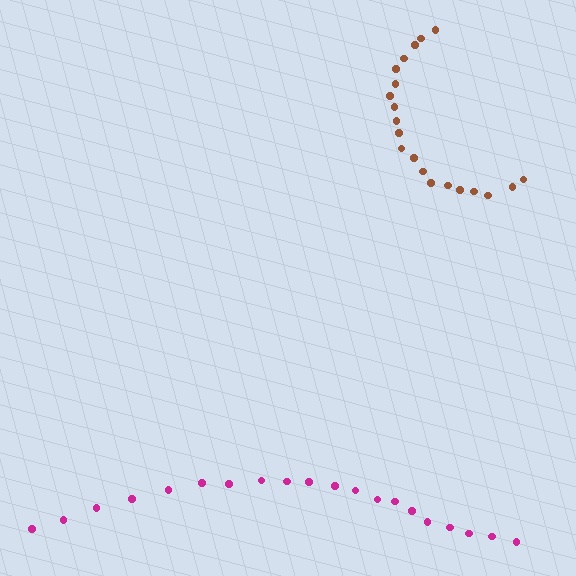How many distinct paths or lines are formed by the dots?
There are 2 distinct paths.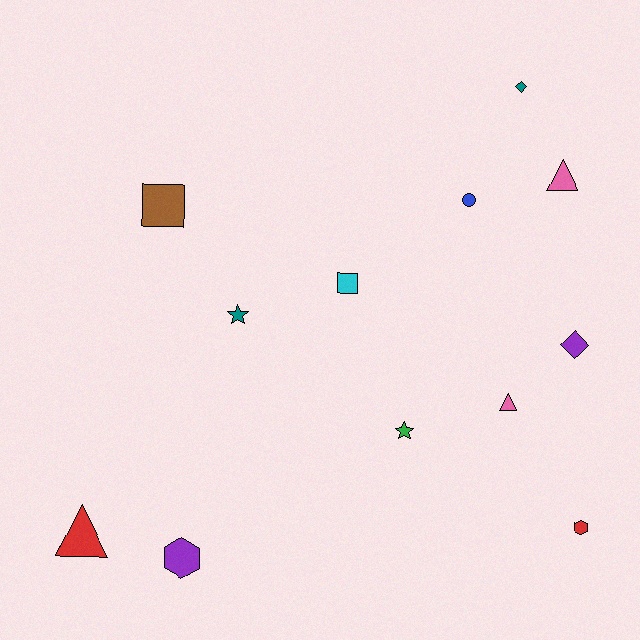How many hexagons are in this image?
There are 2 hexagons.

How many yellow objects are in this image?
There are no yellow objects.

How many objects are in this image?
There are 12 objects.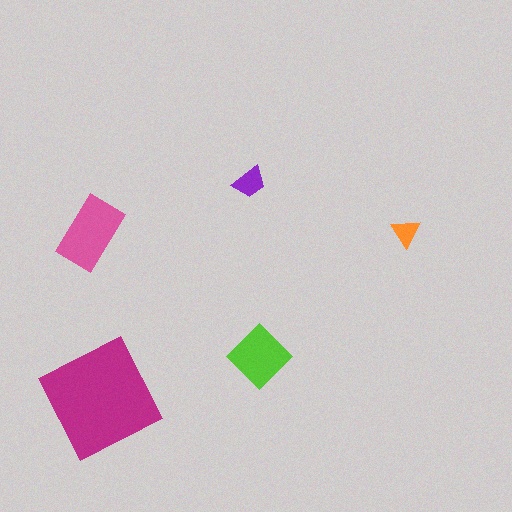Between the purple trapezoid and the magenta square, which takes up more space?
The magenta square.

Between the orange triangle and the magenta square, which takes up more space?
The magenta square.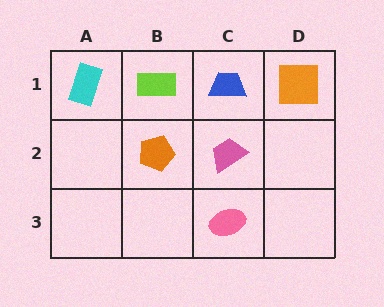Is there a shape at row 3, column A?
No, that cell is empty.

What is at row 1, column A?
A cyan rectangle.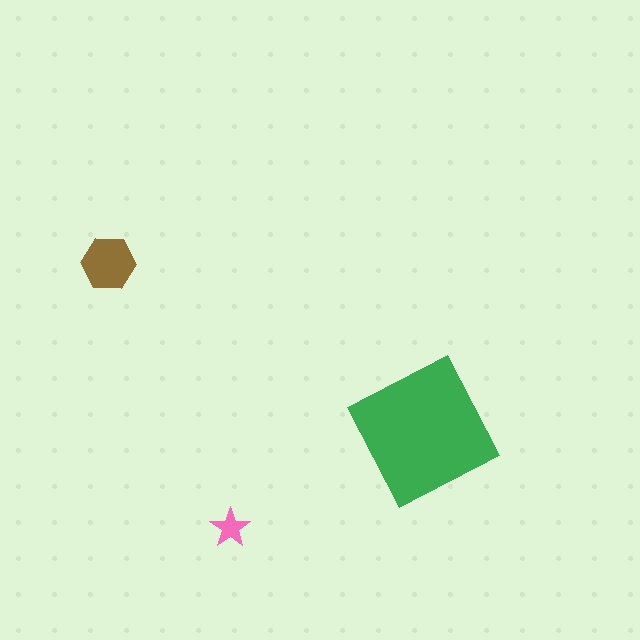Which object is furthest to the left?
The brown hexagon is leftmost.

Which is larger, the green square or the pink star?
The green square.